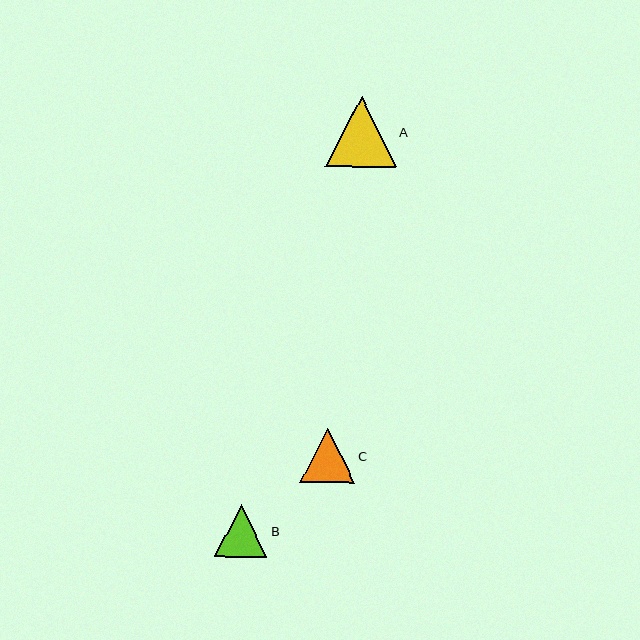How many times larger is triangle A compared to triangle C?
Triangle A is approximately 1.3 times the size of triangle C.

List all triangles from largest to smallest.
From largest to smallest: A, C, B.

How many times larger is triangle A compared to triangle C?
Triangle A is approximately 1.3 times the size of triangle C.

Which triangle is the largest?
Triangle A is the largest with a size of approximately 71 pixels.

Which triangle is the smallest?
Triangle B is the smallest with a size of approximately 52 pixels.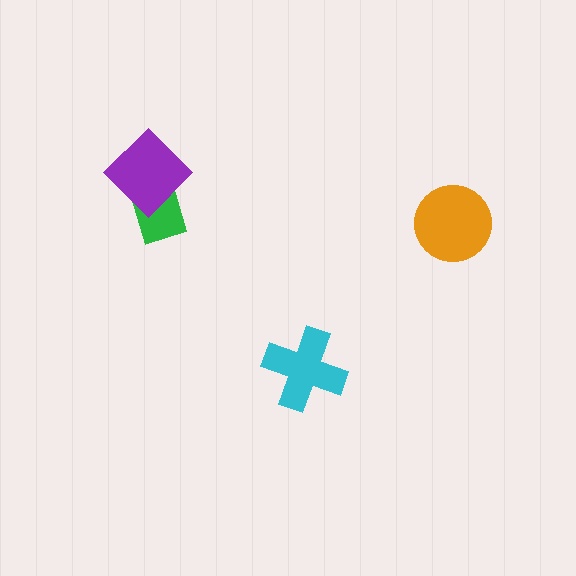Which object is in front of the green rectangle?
The purple diamond is in front of the green rectangle.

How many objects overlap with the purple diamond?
1 object overlaps with the purple diamond.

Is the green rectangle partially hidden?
Yes, it is partially covered by another shape.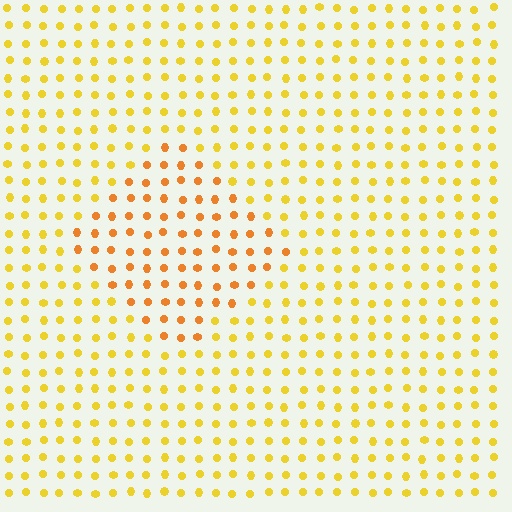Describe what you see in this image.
The image is filled with small yellow elements in a uniform arrangement. A diamond-shaped region is visible where the elements are tinted to a slightly different hue, forming a subtle color boundary.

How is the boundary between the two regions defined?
The boundary is defined purely by a slight shift in hue (about 25 degrees). Spacing, size, and orientation are identical on both sides.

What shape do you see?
I see a diamond.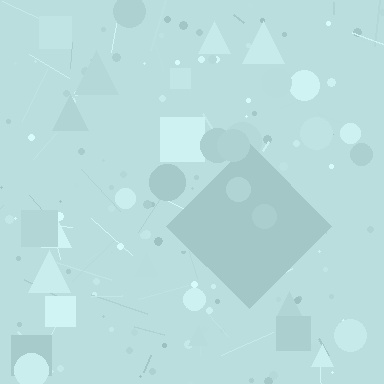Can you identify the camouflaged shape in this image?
The camouflaged shape is a diamond.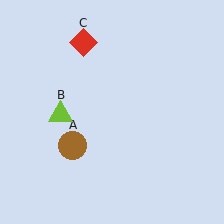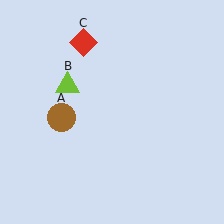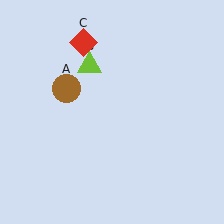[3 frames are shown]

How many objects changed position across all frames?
2 objects changed position: brown circle (object A), lime triangle (object B).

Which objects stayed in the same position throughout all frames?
Red diamond (object C) remained stationary.